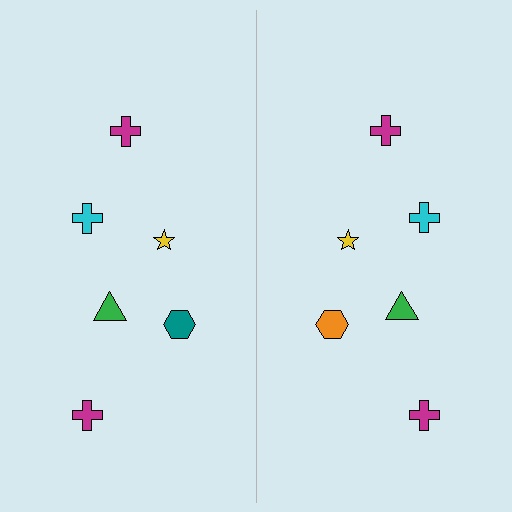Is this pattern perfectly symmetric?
No, the pattern is not perfectly symmetric. The orange hexagon on the right side breaks the symmetry — its mirror counterpart is teal.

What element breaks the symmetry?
The orange hexagon on the right side breaks the symmetry — its mirror counterpart is teal.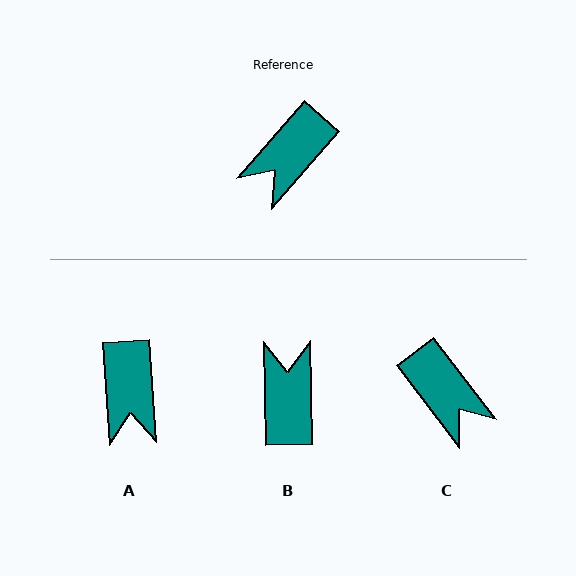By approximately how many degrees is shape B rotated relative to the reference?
Approximately 138 degrees clockwise.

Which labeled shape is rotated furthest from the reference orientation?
B, about 138 degrees away.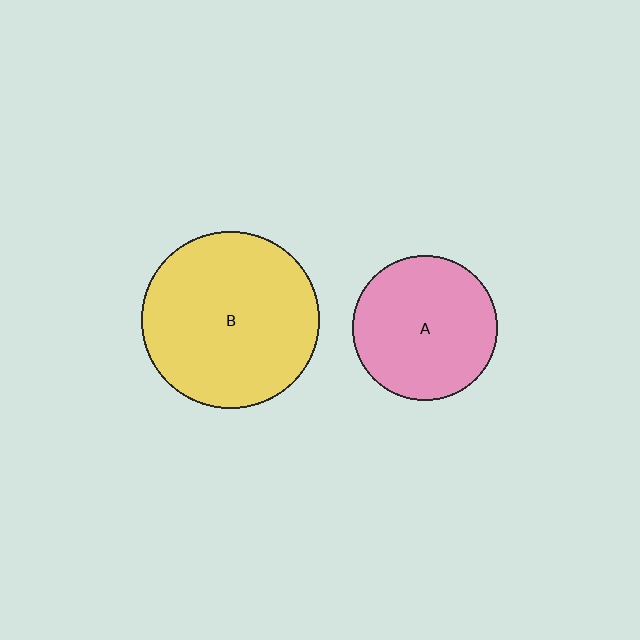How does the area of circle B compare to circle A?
Approximately 1.5 times.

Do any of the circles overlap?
No, none of the circles overlap.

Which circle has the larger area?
Circle B (yellow).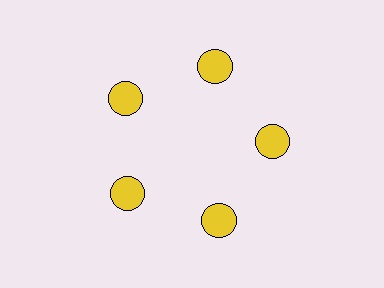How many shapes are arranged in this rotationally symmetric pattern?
There are 5 shapes, arranged in 5 groups of 1.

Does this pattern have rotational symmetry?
Yes, this pattern has 5-fold rotational symmetry. It looks the same after rotating 72 degrees around the center.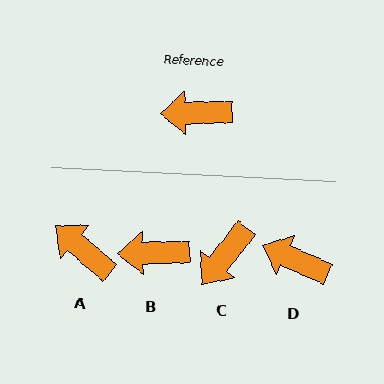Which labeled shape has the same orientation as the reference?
B.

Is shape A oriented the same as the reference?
No, it is off by about 42 degrees.